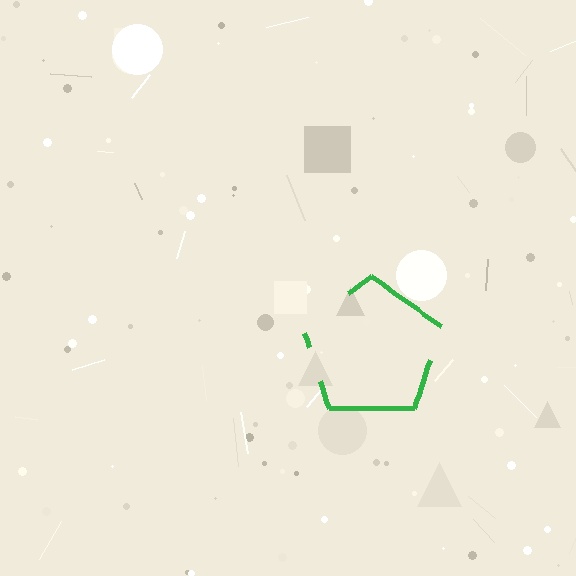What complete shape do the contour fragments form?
The contour fragments form a pentagon.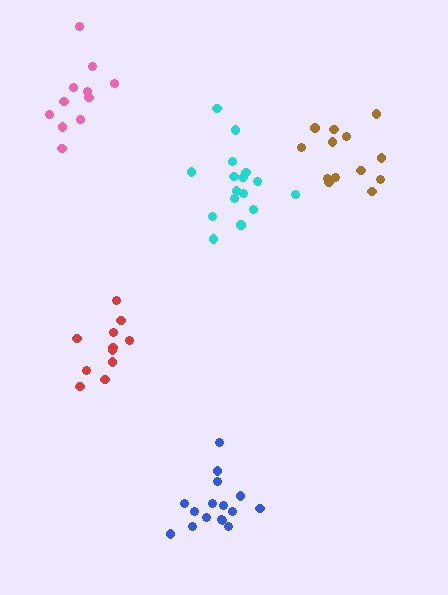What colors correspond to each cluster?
The clusters are colored: cyan, blue, red, brown, pink.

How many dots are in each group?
Group 1: 16 dots, Group 2: 16 dots, Group 3: 11 dots, Group 4: 13 dots, Group 5: 11 dots (67 total).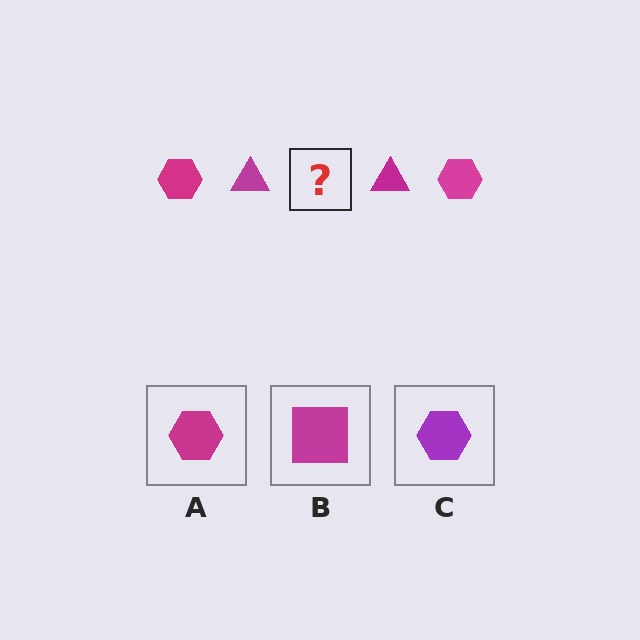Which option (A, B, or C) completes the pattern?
A.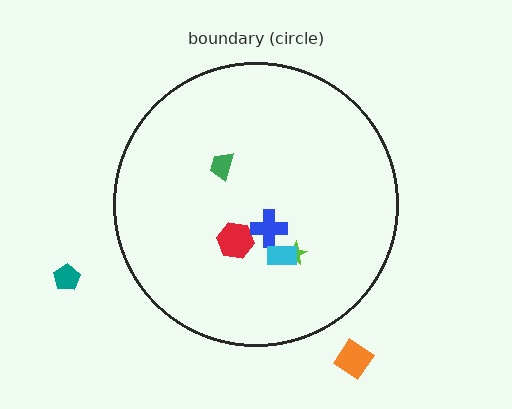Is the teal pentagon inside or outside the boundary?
Outside.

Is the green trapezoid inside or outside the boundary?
Inside.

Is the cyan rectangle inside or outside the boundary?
Inside.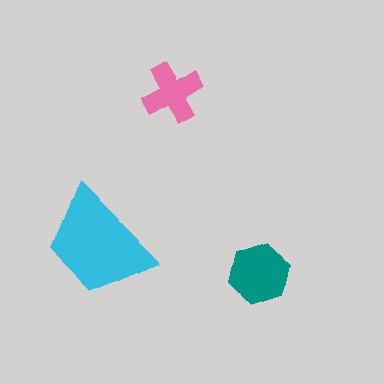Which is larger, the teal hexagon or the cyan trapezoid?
The cyan trapezoid.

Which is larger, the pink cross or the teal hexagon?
The teal hexagon.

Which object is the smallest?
The pink cross.